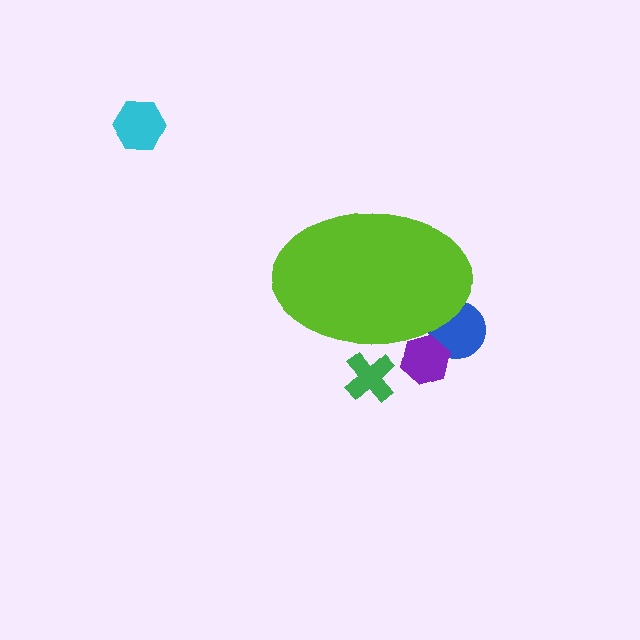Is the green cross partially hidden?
Yes, the green cross is partially hidden behind the lime ellipse.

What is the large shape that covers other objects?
A lime ellipse.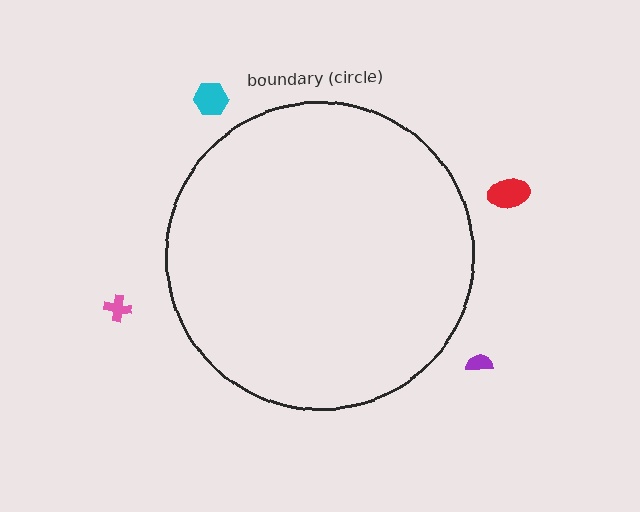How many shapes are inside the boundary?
0 inside, 4 outside.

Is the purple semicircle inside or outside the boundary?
Outside.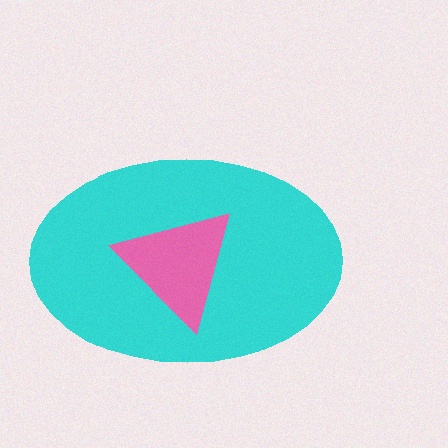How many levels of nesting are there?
2.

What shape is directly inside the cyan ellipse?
The pink triangle.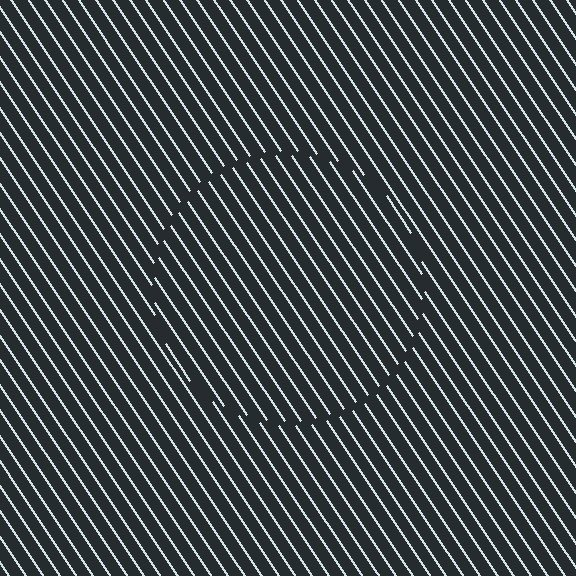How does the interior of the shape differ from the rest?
The interior of the shape contains the same grating, shifted by half a period — the contour is defined by the phase discontinuity where line-ends from the inner and outer gratings abut.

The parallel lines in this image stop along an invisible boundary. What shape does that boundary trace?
An illusory circle. The interior of the shape contains the same grating, shifted by half a period — the contour is defined by the phase discontinuity where line-ends from the inner and outer gratings abut.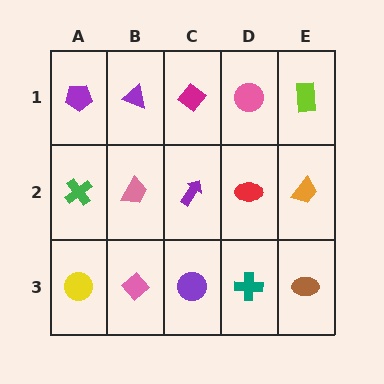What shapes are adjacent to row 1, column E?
An orange trapezoid (row 2, column E), a pink circle (row 1, column D).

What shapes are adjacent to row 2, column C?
A magenta diamond (row 1, column C), a purple circle (row 3, column C), a pink trapezoid (row 2, column B), a red ellipse (row 2, column D).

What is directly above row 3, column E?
An orange trapezoid.